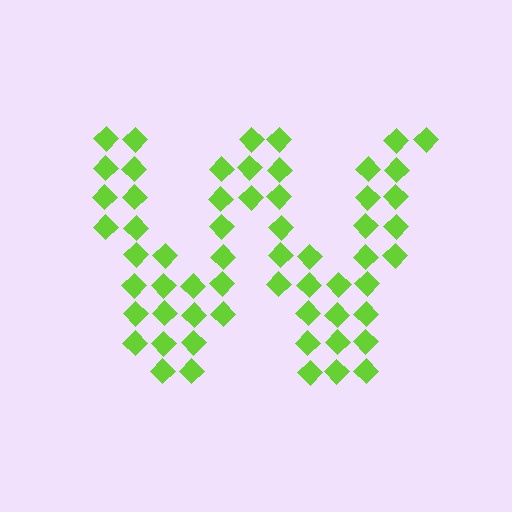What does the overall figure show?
The overall figure shows the letter W.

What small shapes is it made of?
It is made of small diamonds.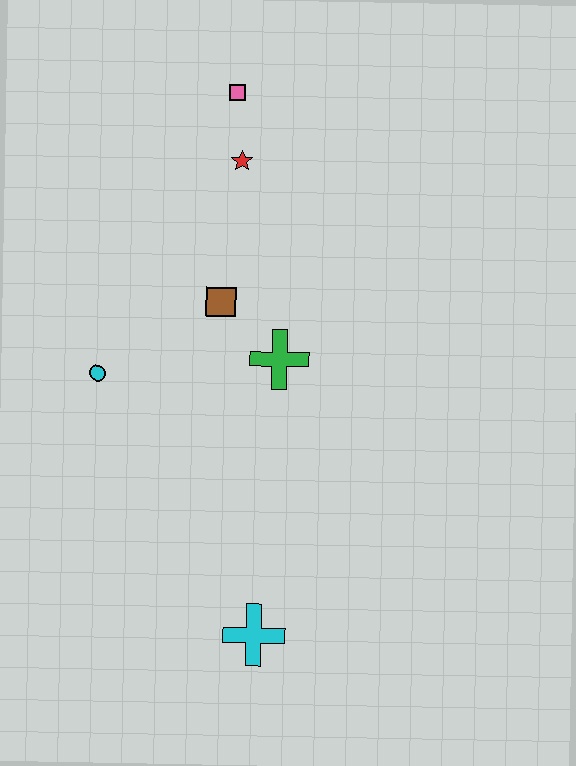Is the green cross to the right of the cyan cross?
Yes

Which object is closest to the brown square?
The green cross is closest to the brown square.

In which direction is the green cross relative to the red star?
The green cross is below the red star.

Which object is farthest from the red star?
The cyan cross is farthest from the red star.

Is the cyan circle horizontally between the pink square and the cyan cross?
No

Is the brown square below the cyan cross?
No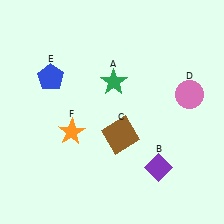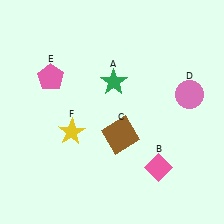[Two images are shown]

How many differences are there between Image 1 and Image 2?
There are 3 differences between the two images.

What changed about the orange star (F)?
In Image 1, F is orange. In Image 2, it changed to yellow.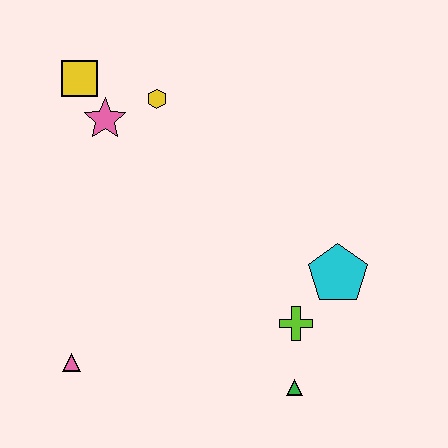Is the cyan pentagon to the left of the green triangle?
No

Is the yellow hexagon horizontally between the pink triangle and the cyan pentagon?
Yes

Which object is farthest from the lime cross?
The yellow square is farthest from the lime cross.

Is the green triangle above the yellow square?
No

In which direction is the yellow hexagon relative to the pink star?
The yellow hexagon is to the right of the pink star.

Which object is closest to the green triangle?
The lime cross is closest to the green triangle.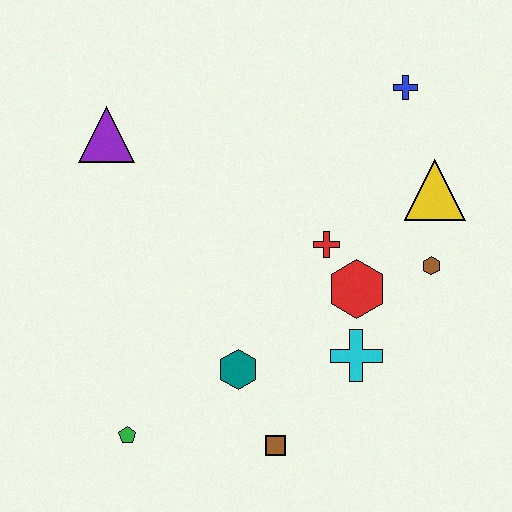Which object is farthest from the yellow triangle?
The green pentagon is farthest from the yellow triangle.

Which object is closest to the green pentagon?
The teal hexagon is closest to the green pentagon.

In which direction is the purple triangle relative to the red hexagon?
The purple triangle is to the left of the red hexagon.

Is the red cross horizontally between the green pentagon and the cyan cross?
Yes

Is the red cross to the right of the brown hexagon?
No